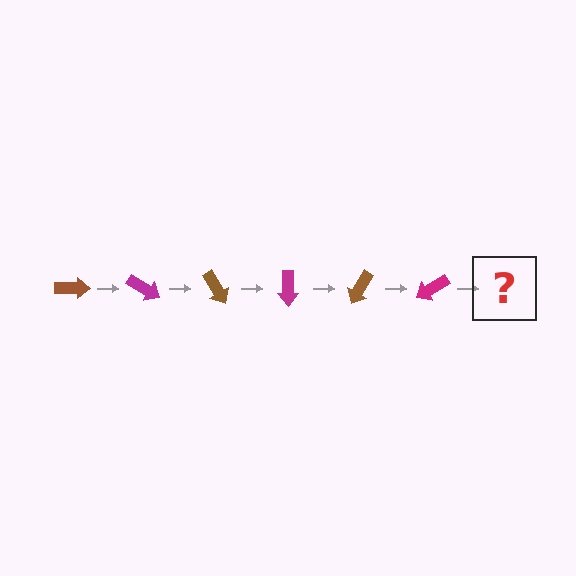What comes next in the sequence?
The next element should be a brown arrow, rotated 180 degrees from the start.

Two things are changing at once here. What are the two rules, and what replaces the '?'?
The two rules are that it rotates 30 degrees each step and the color cycles through brown and magenta. The '?' should be a brown arrow, rotated 180 degrees from the start.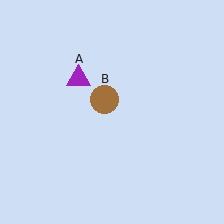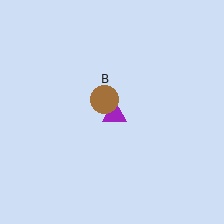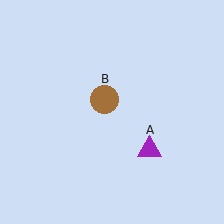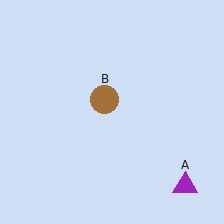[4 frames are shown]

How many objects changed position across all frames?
1 object changed position: purple triangle (object A).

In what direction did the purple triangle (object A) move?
The purple triangle (object A) moved down and to the right.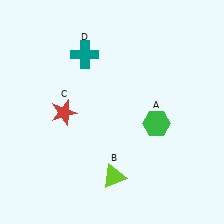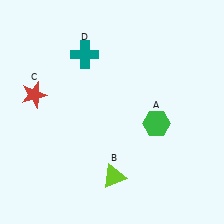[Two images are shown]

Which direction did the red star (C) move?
The red star (C) moved left.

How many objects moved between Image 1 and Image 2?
1 object moved between the two images.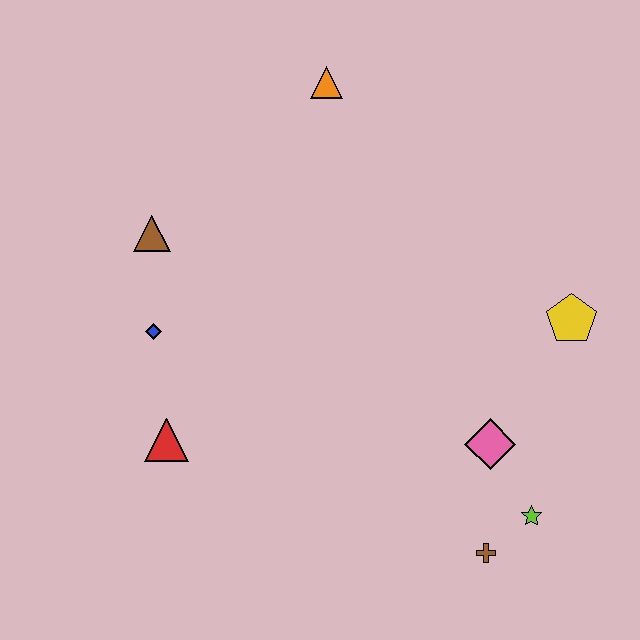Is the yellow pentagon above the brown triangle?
No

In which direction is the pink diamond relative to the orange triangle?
The pink diamond is below the orange triangle.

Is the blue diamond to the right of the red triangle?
No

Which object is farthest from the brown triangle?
The lime star is farthest from the brown triangle.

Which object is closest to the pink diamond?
The lime star is closest to the pink diamond.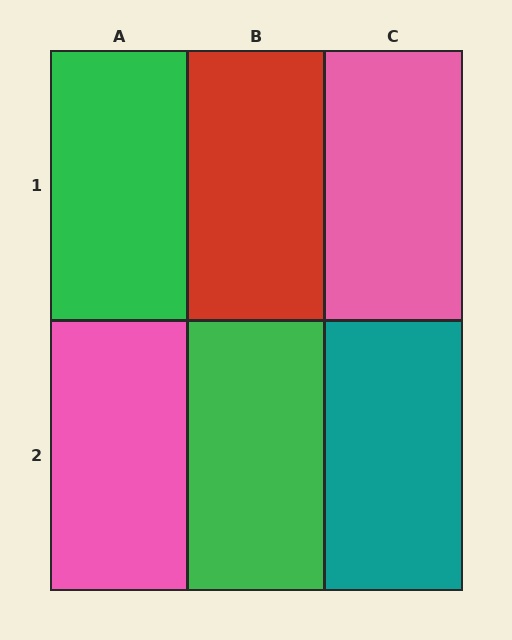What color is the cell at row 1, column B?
Red.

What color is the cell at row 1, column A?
Green.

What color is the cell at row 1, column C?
Pink.